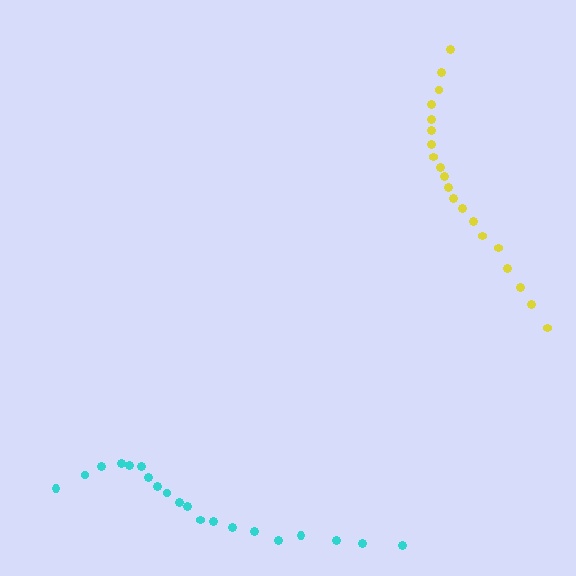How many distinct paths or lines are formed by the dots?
There are 2 distinct paths.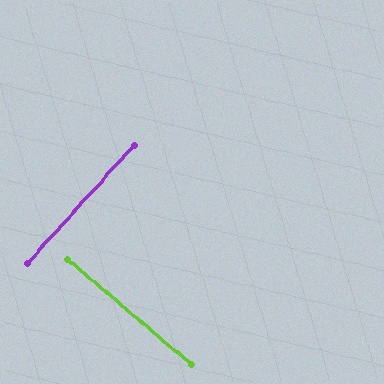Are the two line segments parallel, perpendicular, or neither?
Perpendicular — they meet at approximately 88°.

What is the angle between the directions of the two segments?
Approximately 88 degrees.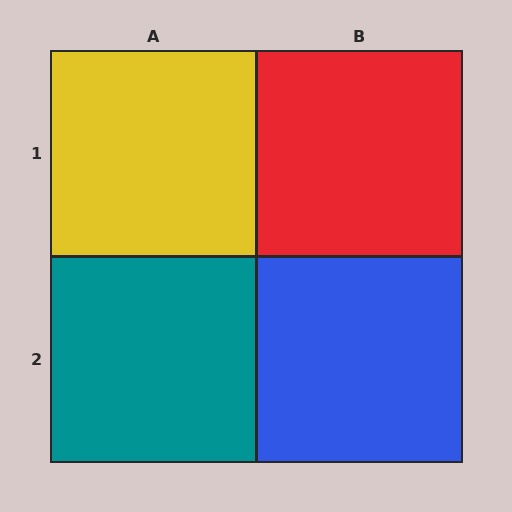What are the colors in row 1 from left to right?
Yellow, red.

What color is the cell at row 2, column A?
Teal.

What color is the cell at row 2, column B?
Blue.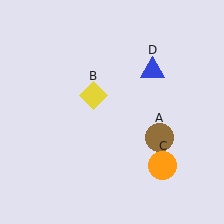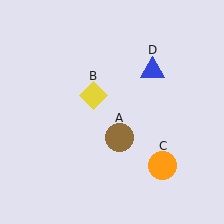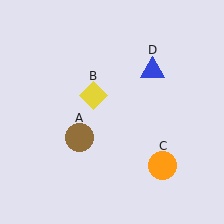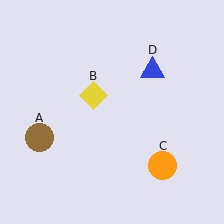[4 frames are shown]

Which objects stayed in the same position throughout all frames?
Yellow diamond (object B) and orange circle (object C) and blue triangle (object D) remained stationary.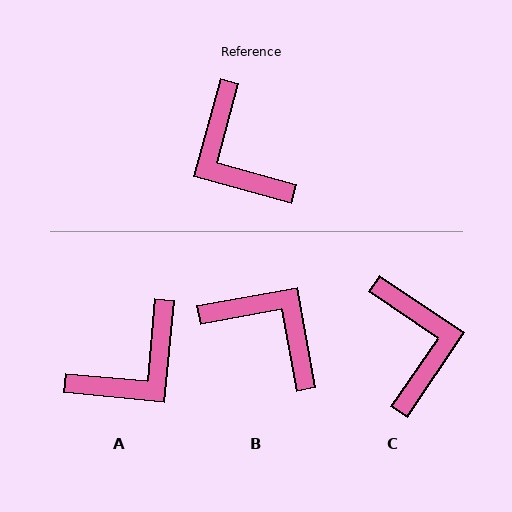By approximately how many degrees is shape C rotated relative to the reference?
Approximately 161 degrees counter-clockwise.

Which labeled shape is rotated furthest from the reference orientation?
C, about 161 degrees away.